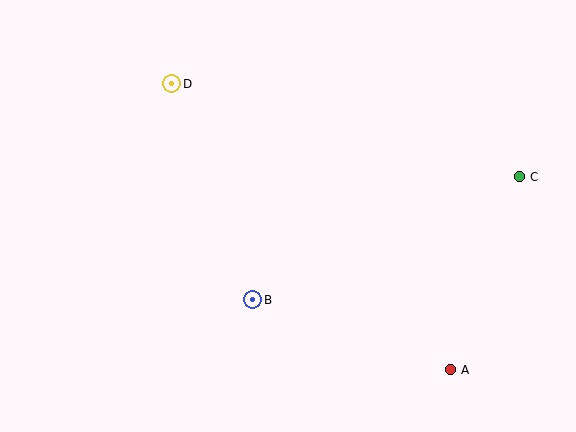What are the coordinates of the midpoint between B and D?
The midpoint between B and D is at (212, 192).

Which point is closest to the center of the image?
Point B at (253, 300) is closest to the center.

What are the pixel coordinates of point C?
Point C is at (519, 177).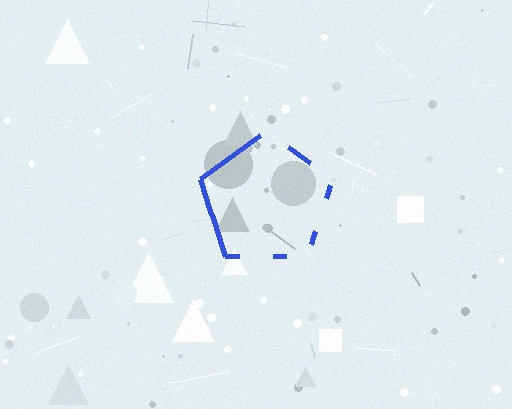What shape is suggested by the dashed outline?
The dashed outline suggests a pentagon.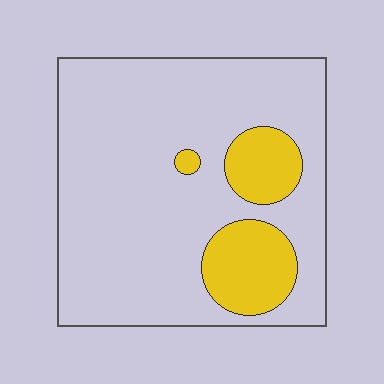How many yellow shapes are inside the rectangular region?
3.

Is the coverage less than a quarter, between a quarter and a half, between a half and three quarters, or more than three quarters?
Less than a quarter.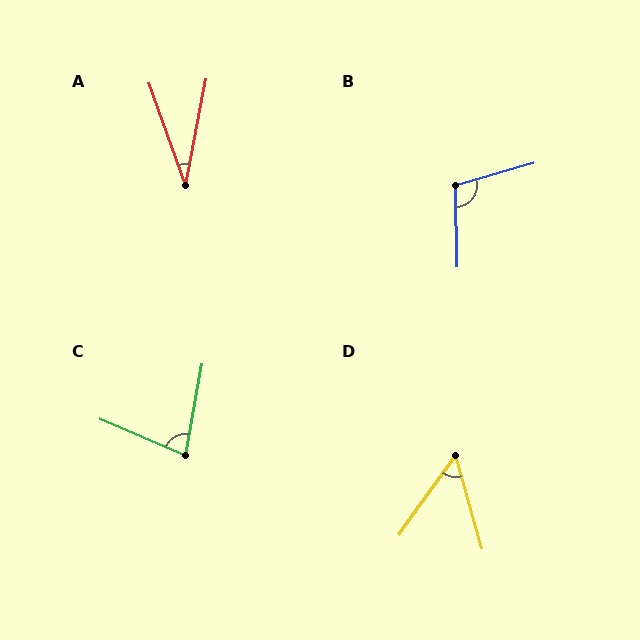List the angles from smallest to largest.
A (31°), D (51°), C (77°), B (105°).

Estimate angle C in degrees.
Approximately 77 degrees.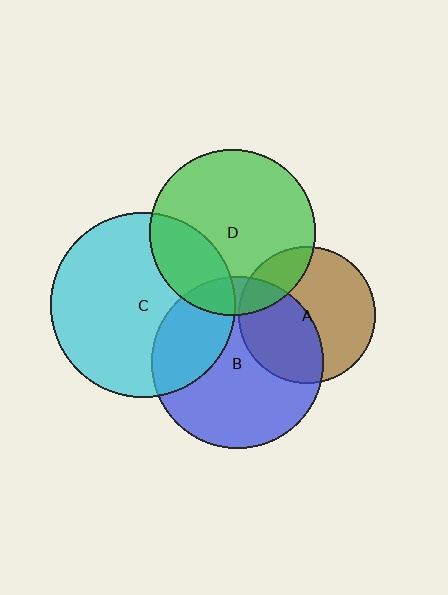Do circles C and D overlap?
Yes.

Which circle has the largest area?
Circle C (cyan).